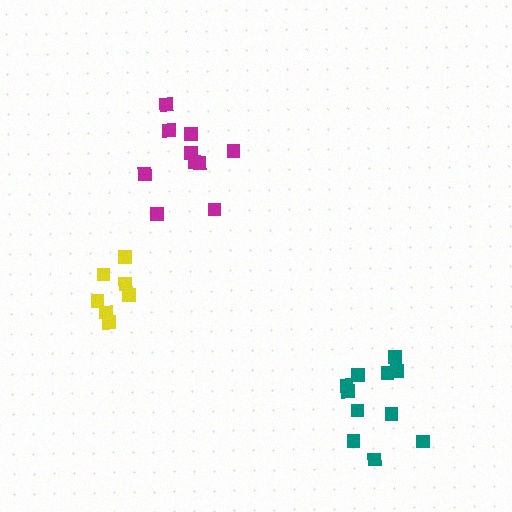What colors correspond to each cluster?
The clusters are colored: yellow, magenta, teal.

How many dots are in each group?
Group 1: 7 dots, Group 2: 10 dots, Group 3: 11 dots (28 total).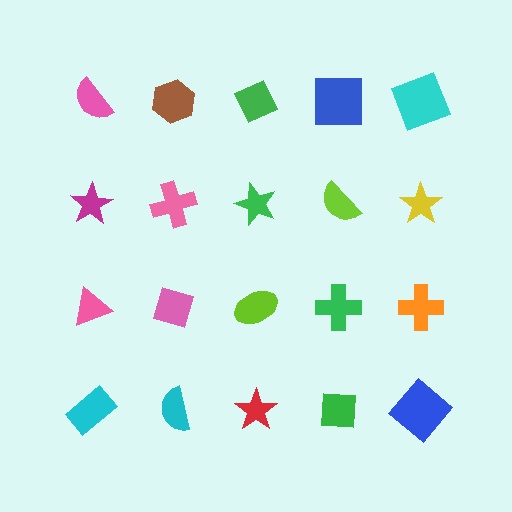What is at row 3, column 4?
A green cross.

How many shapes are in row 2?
5 shapes.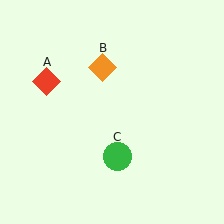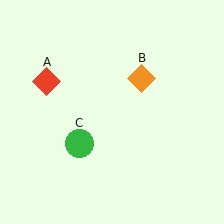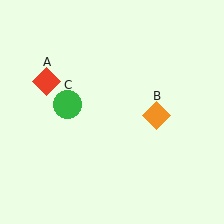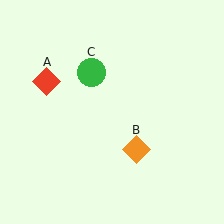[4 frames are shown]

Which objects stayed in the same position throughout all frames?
Red diamond (object A) remained stationary.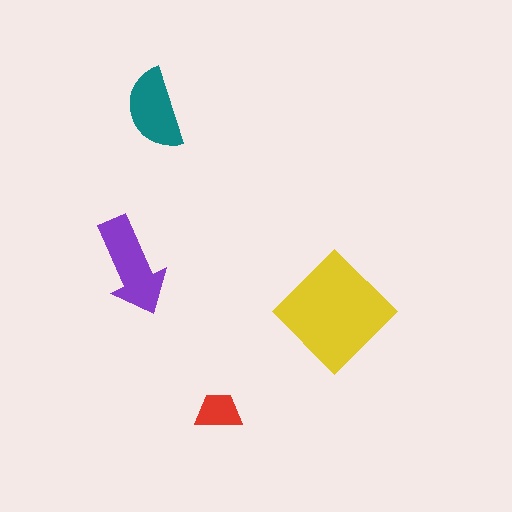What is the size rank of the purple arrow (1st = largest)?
2nd.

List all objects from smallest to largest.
The red trapezoid, the teal semicircle, the purple arrow, the yellow diamond.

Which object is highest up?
The teal semicircle is topmost.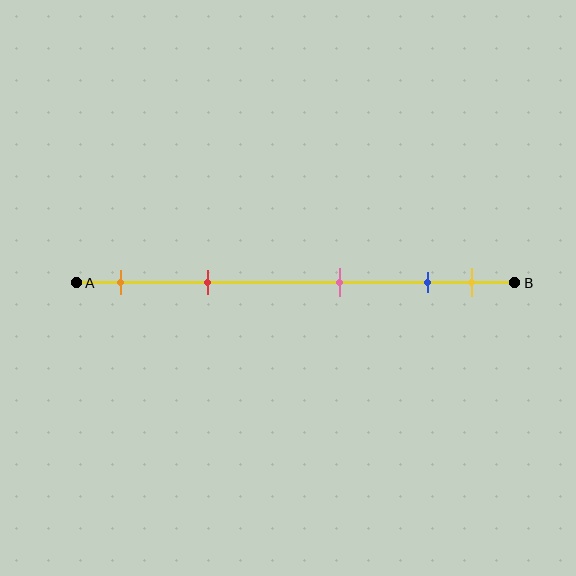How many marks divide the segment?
There are 5 marks dividing the segment.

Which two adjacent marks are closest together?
The blue and yellow marks are the closest adjacent pair.